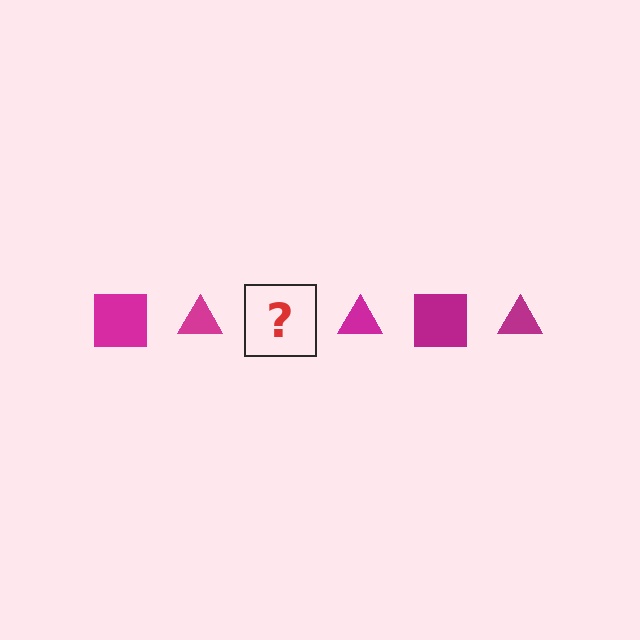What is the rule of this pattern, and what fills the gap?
The rule is that the pattern cycles through square, triangle shapes in magenta. The gap should be filled with a magenta square.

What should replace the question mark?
The question mark should be replaced with a magenta square.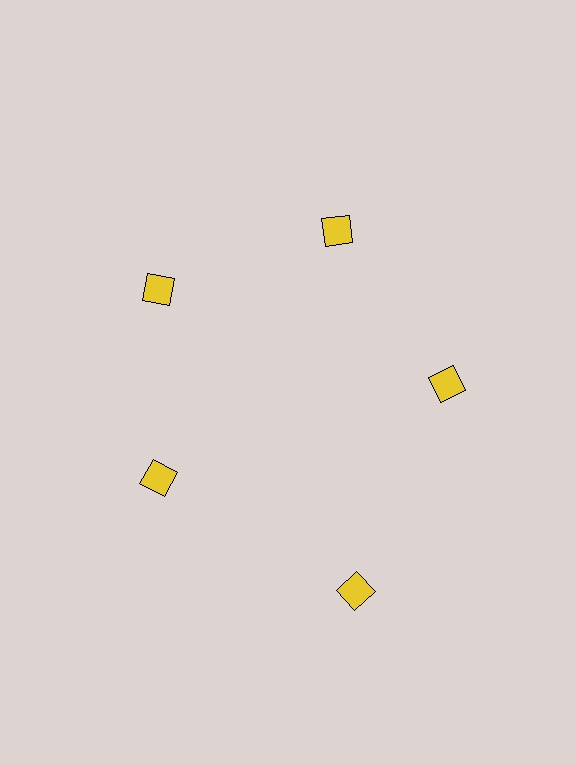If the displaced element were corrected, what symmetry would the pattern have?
It would have 5-fold rotational symmetry — the pattern would map onto itself every 72 degrees.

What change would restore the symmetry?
The symmetry would be restored by moving it inward, back onto the ring so that all 5 diamonds sit at equal angles and equal distance from the center.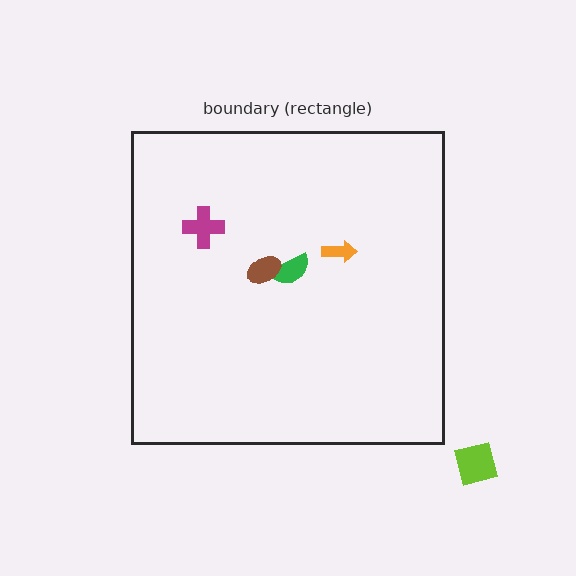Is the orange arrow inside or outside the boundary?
Inside.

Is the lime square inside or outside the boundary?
Outside.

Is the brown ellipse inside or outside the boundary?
Inside.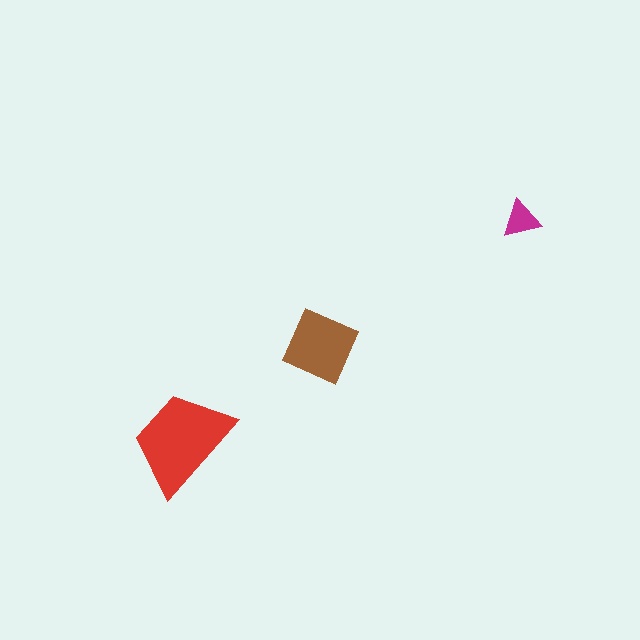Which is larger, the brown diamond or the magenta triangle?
The brown diamond.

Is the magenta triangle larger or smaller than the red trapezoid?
Smaller.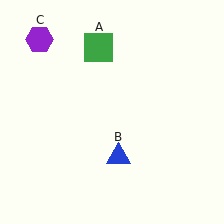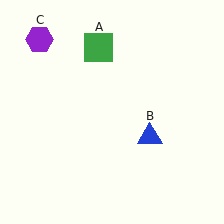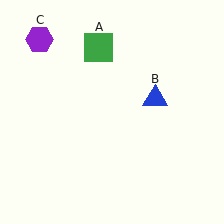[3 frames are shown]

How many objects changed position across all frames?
1 object changed position: blue triangle (object B).